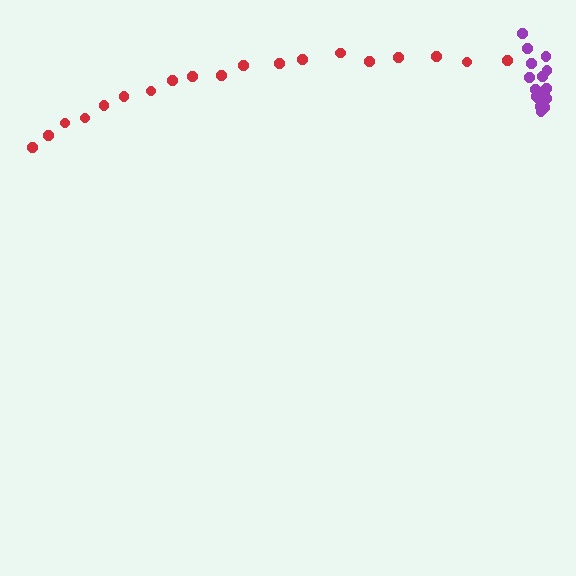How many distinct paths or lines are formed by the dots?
There are 2 distinct paths.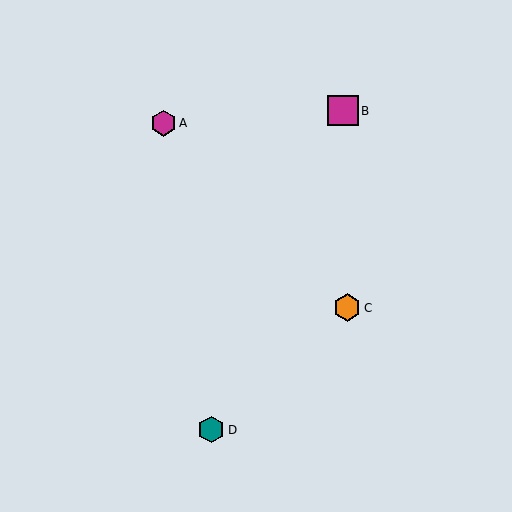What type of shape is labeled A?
Shape A is a magenta hexagon.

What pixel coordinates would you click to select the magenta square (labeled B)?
Click at (343, 111) to select the magenta square B.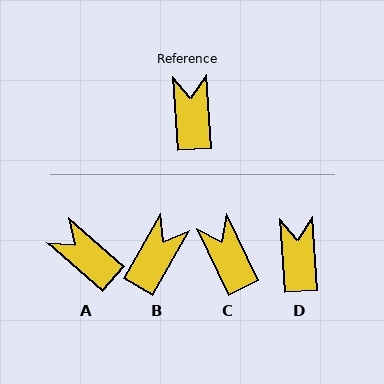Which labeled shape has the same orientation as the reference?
D.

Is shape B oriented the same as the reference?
No, it is off by about 33 degrees.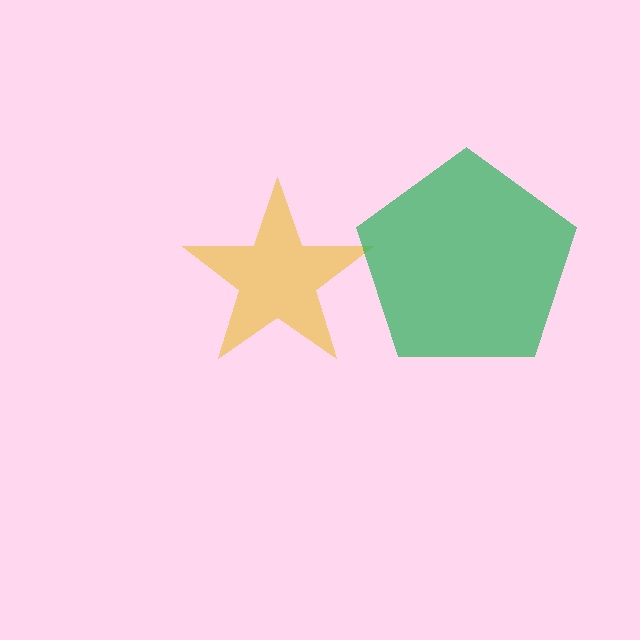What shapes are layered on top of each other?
The layered shapes are: a yellow star, a green pentagon.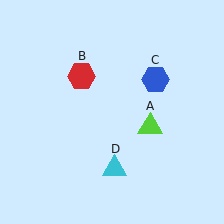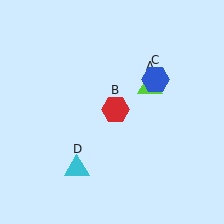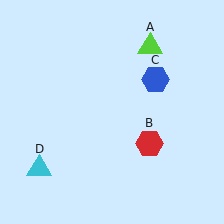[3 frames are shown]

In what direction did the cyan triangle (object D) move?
The cyan triangle (object D) moved left.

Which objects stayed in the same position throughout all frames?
Blue hexagon (object C) remained stationary.